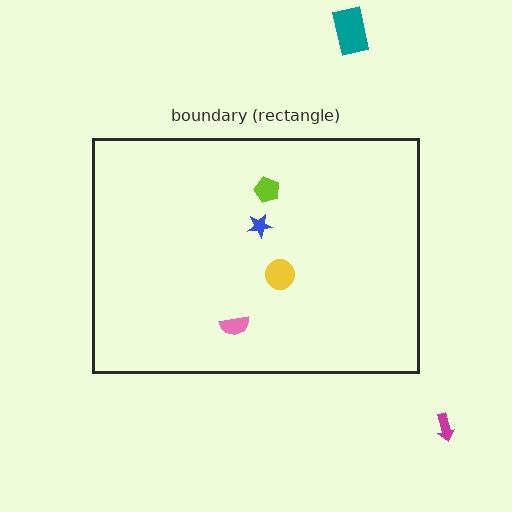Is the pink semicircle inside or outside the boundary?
Inside.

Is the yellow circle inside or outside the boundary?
Inside.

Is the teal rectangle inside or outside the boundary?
Outside.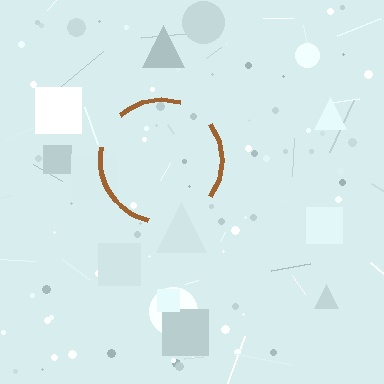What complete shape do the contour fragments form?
The contour fragments form a circle.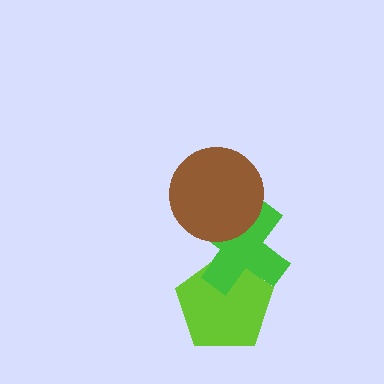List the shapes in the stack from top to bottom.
From top to bottom: the brown circle, the green cross, the lime pentagon.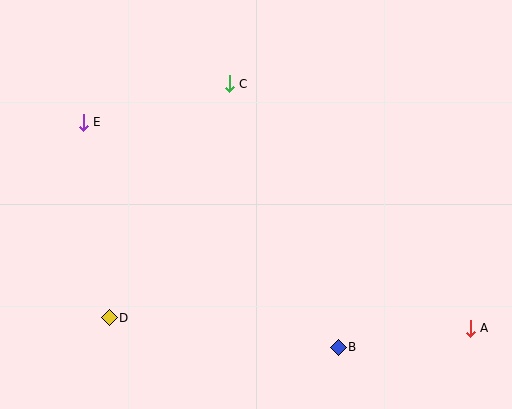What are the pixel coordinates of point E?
Point E is at (83, 122).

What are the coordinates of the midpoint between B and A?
The midpoint between B and A is at (404, 338).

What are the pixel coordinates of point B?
Point B is at (338, 347).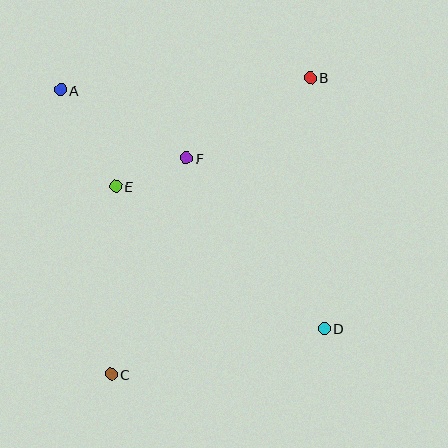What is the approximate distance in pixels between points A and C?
The distance between A and C is approximately 288 pixels.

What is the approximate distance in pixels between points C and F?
The distance between C and F is approximately 229 pixels.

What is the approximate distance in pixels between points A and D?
The distance between A and D is approximately 355 pixels.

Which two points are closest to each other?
Points E and F are closest to each other.